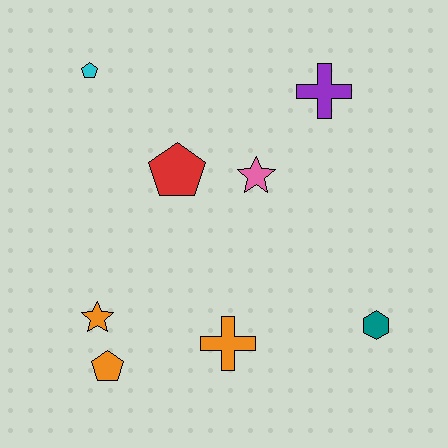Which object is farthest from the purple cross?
The orange pentagon is farthest from the purple cross.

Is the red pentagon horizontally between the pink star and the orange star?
Yes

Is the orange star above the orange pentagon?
Yes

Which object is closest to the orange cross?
The orange pentagon is closest to the orange cross.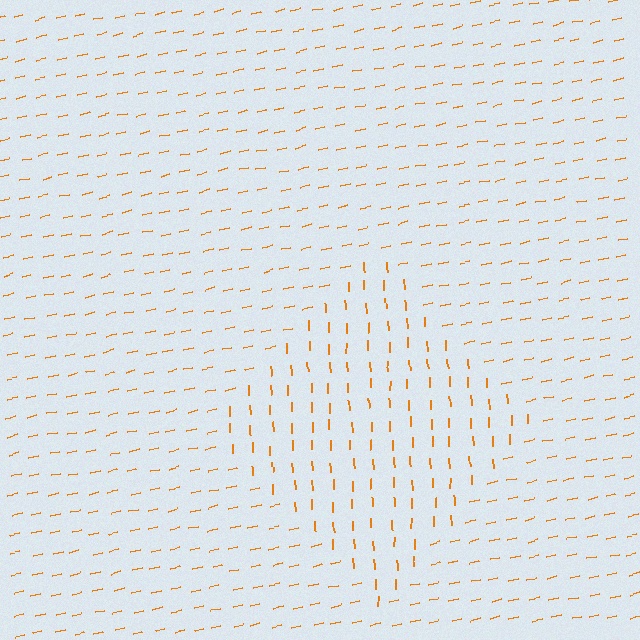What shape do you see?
I see a diamond.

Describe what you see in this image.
The image is filled with small orange line segments. A diamond region in the image has lines oriented differently from the surrounding lines, creating a visible texture boundary.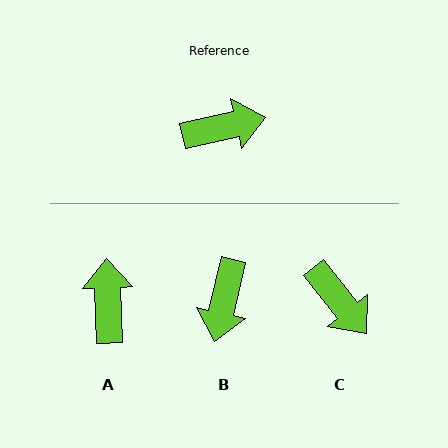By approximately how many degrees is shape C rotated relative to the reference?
Approximately 64 degrees clockwise.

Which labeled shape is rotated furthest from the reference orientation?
B, about 115 degrees away.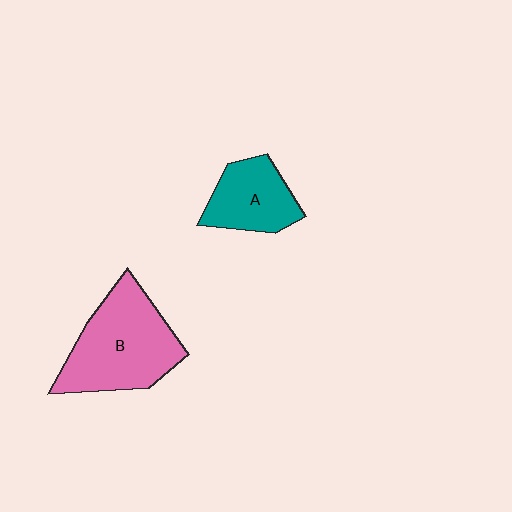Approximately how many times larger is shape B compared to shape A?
Approximately 1.7 times.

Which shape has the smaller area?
Shape A (teal).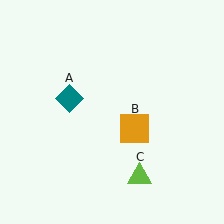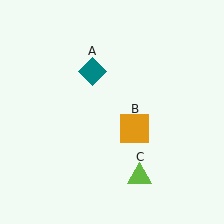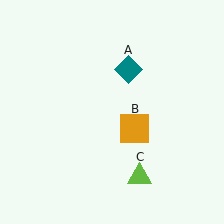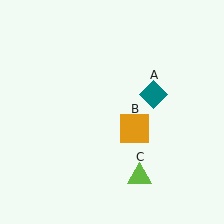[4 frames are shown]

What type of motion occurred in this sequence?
The teal diamond (object A) rotated clockwise around the center of the scene.